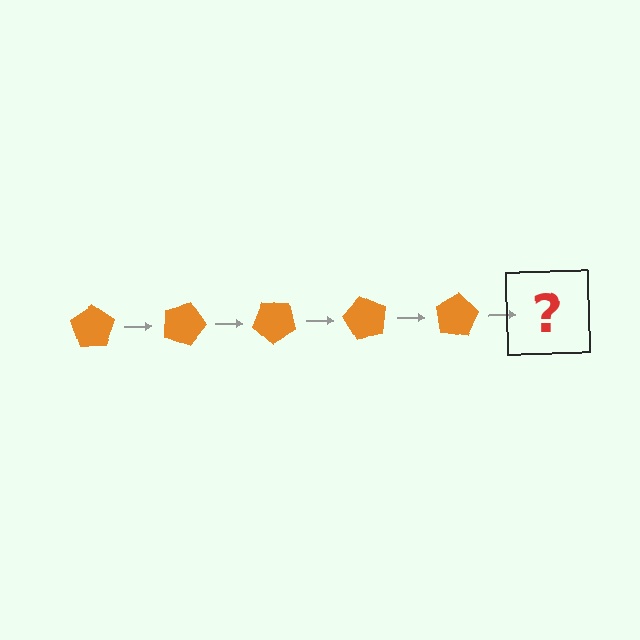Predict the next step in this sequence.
The next step is an orange pentagon rotated 100 degrees.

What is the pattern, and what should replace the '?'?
The pattern is that the pentagon rotates 20 degrees each step. The '?' should be an orange pentagon rotated 100 degrees.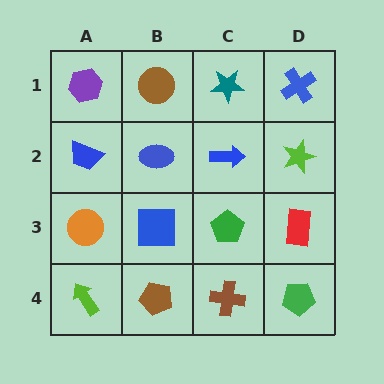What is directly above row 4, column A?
An orange circle.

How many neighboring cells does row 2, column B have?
4.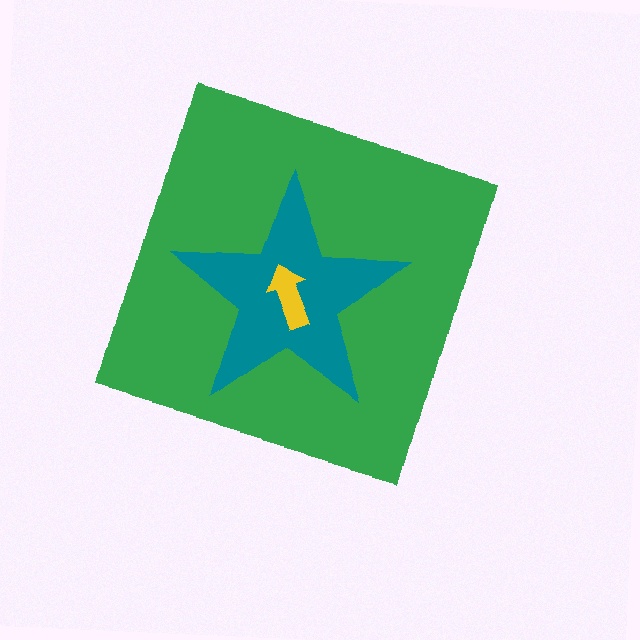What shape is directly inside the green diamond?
The teal star.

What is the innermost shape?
The yellow arrow.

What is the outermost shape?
The green diamond.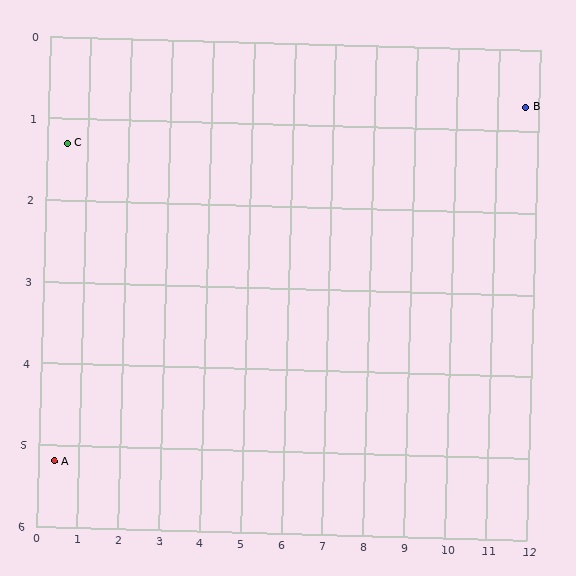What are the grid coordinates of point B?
Point B is at approximately (11.7, 0.7).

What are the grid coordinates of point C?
Point C is at approximately (0.5, 1.3).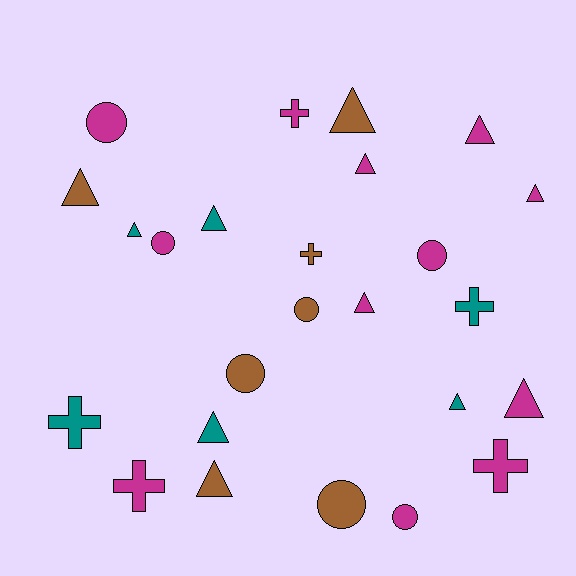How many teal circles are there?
There are no teal circles.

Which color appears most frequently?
Magenta, with 12 objects.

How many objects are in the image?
There are 25 objects.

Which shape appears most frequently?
Triangle, with 12 objects.